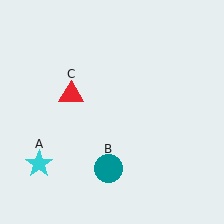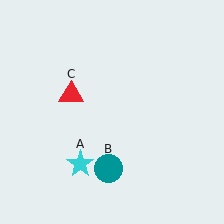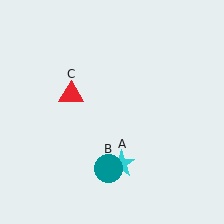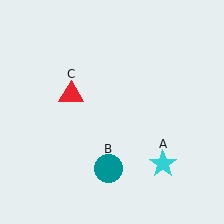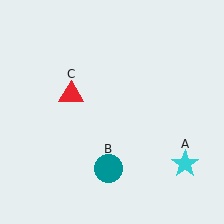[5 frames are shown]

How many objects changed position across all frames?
1 object changed position: cyan star (object A).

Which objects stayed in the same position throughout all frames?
Teal circle (object B) and red triangle (object C) remained stationary.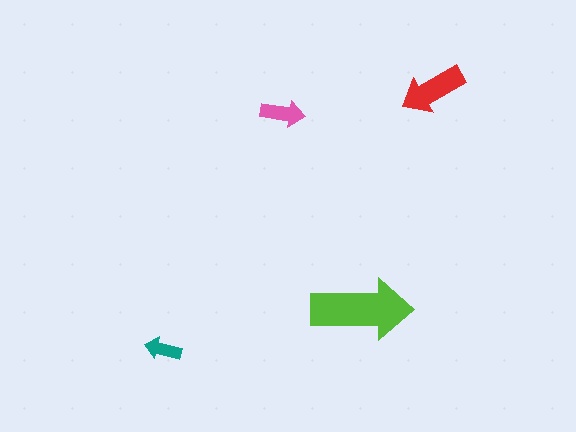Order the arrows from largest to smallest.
the lime one, the red one, the pink one, the teal one.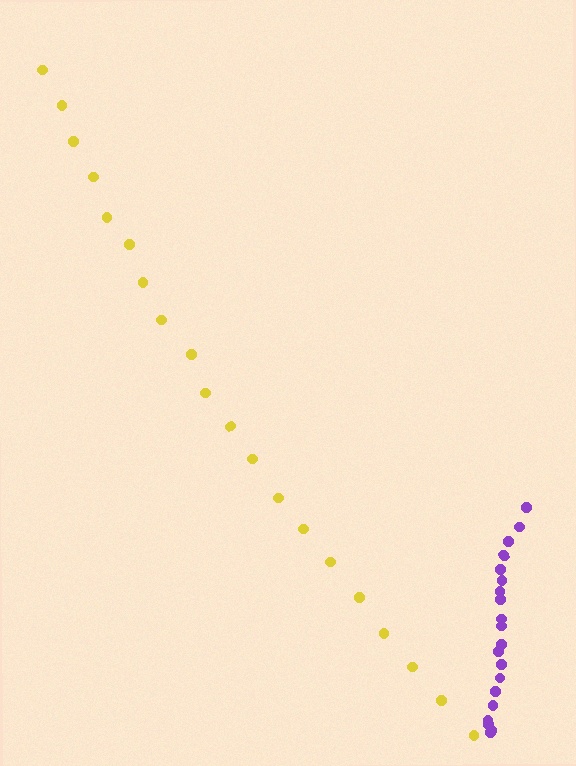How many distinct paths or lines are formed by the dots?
There are 2 distinct paths.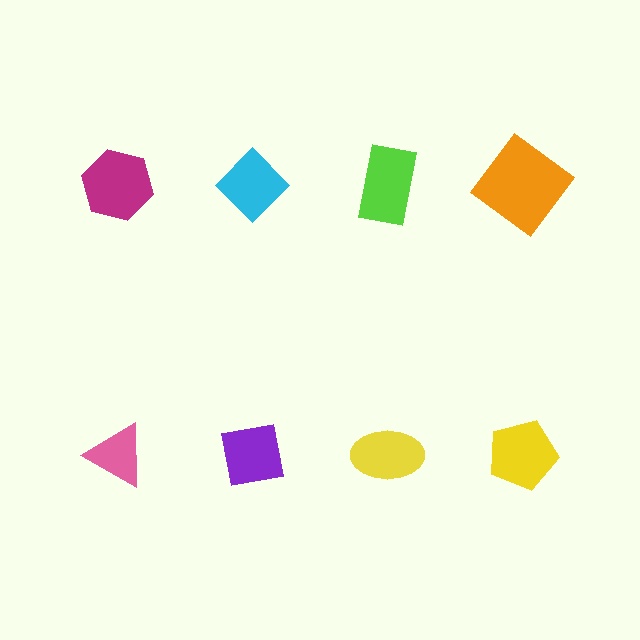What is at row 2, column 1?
A pink triangle.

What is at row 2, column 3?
A yellow ellipse.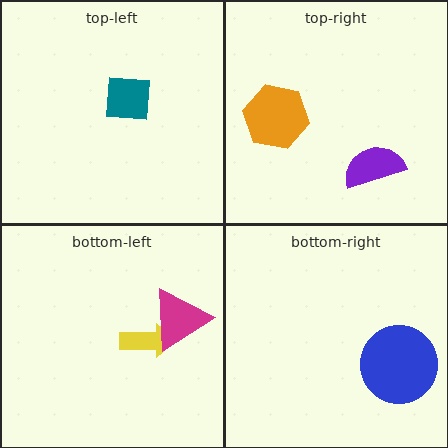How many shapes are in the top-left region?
1.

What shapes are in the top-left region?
The teal square.